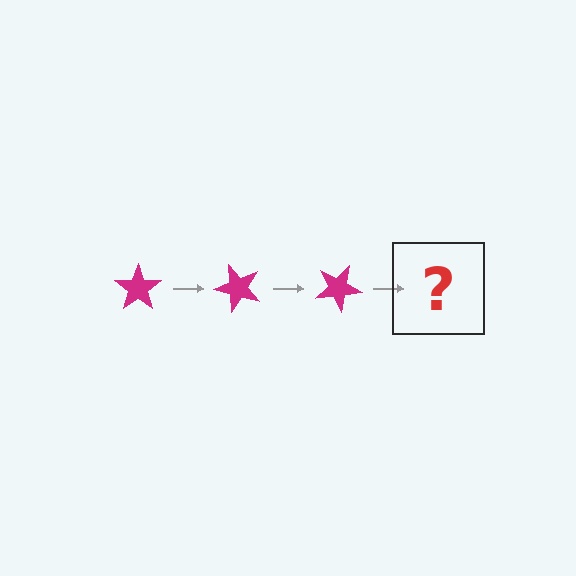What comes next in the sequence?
The next element should be a magenta star rotated 150 degrees.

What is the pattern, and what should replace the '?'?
The pattern is that the star rotates 50 degrees each step. The '?' should be a magenta star rotated 150 degrees.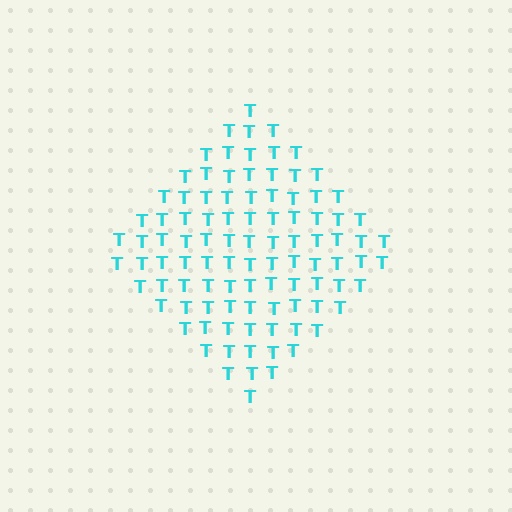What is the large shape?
The large shape is a diamond.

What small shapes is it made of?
It is made of small letter T's.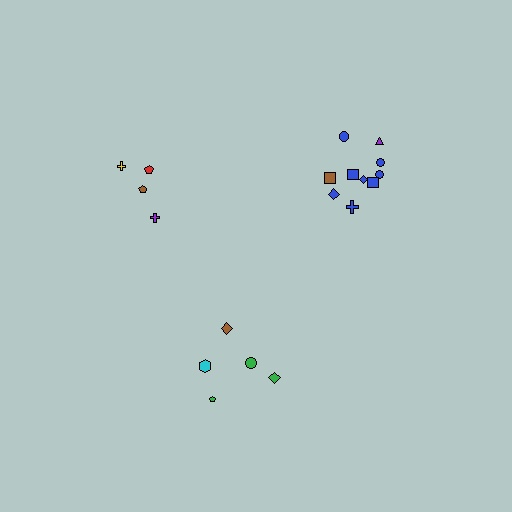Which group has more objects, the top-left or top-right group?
The top-right group.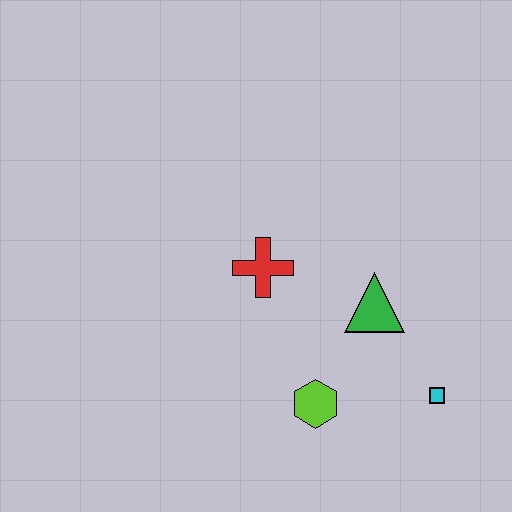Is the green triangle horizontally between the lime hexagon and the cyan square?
Yes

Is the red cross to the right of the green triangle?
No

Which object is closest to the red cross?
The green triangle is closest to the red cross.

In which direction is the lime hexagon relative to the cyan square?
The lime hexagon is to the left of the cyan square.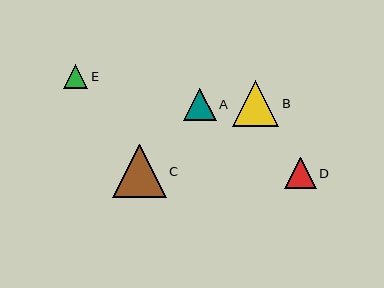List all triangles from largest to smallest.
From largest to smallest: C, B, A, D, E.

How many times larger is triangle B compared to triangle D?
Triangle B is approximately 1.5 times the size of triangle D.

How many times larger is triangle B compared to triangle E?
Triangle B is approximately 1.9 times the size of triangle E.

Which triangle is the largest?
Triangle C is the largest with a size of approximately 54 pixels.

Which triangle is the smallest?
Triangle E is the smallest with a size of approximately 24 pixels.